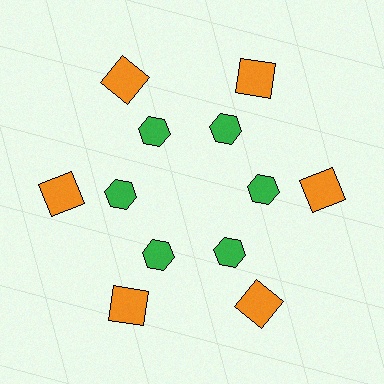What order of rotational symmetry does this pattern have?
This pattern has 6-fold rotational symmetry.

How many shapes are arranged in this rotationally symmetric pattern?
There are 12 shapes, arranged in 6 groups of 2.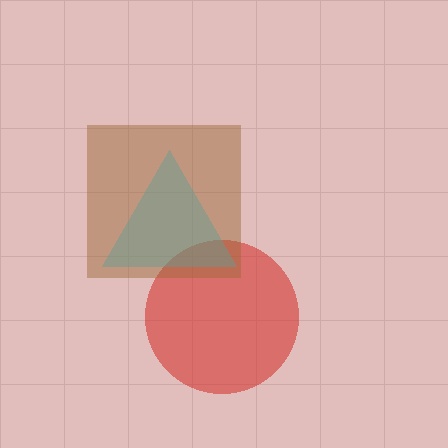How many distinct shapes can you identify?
There are 3 distinct shapes: a red circle, a cyan triangle, a brown square.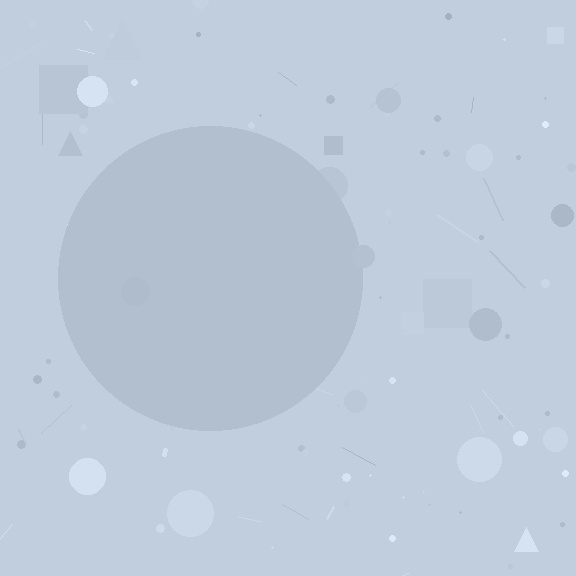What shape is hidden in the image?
A circle is hidden in the image.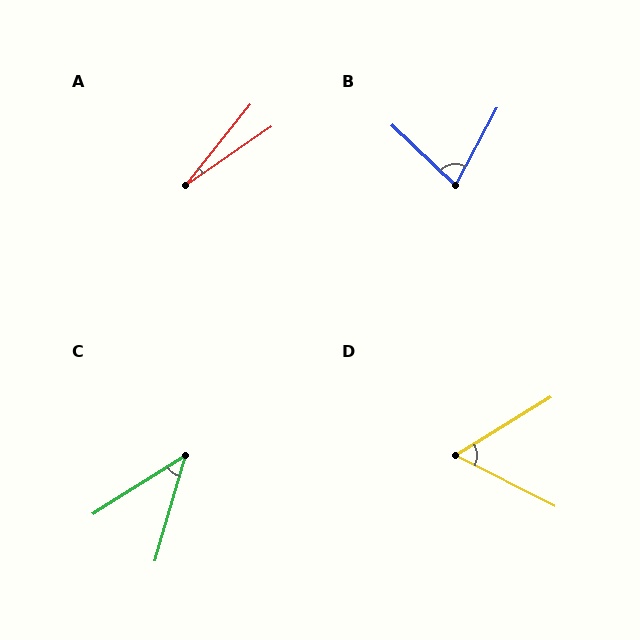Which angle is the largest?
B, at approximately 75 degrees.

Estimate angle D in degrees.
Approximately 59 degrees.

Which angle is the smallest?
A, at approximately 17 degrees.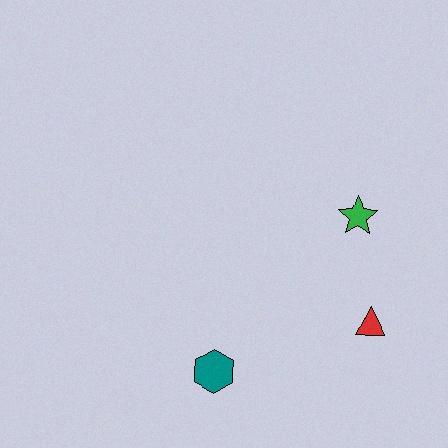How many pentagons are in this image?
There are no pentagons.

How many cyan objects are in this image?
There are no cyan objects.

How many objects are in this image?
There are 3 objects.